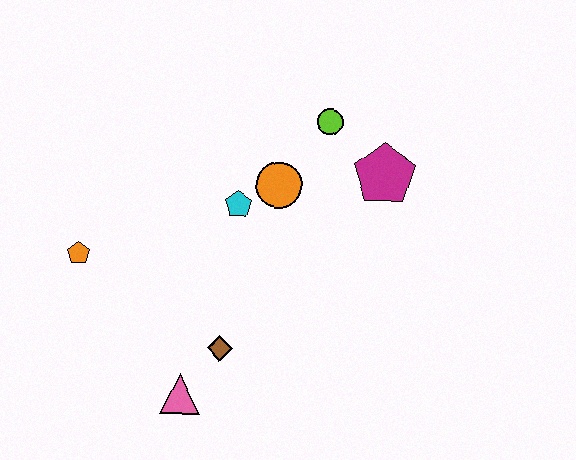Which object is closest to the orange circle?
The cyan pentagon is closest to the orange circle.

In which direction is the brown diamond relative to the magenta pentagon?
The brown diamond is below the magenta pentagon.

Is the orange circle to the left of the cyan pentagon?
No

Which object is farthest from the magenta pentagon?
The orange pentagon is farthest from the magenta pentagon.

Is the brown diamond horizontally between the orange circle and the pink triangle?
Yes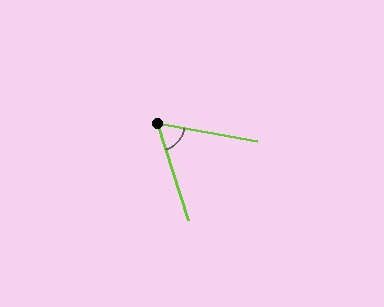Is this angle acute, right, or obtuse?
It is acute.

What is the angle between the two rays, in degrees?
Approximately 62 degrees.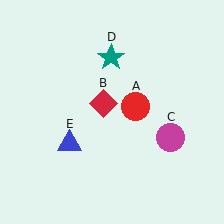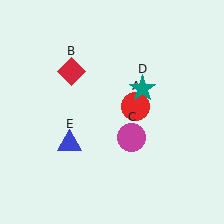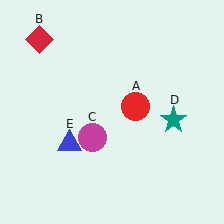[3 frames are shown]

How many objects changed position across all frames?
3 objects changed position: red diamond (object B), magenta circle (object C), teal star (object D).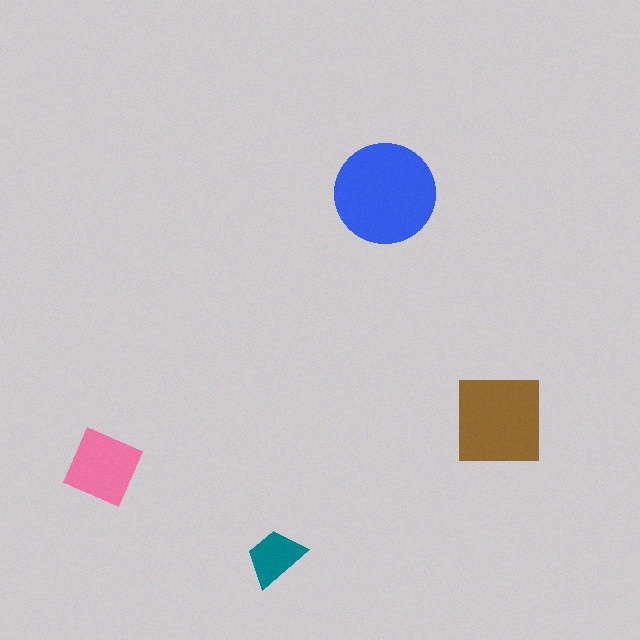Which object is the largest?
The blue circle.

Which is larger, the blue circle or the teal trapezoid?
The blue circle.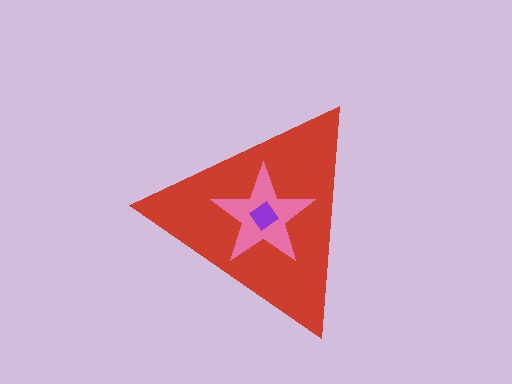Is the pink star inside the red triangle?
Yes.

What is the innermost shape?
The purple diamond.